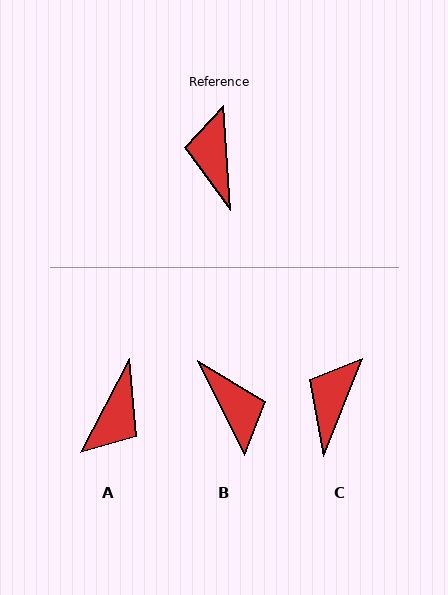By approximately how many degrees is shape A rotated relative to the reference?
Approximately 149 degrees counter-clockwise.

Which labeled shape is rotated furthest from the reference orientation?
B, about 158 degrees away.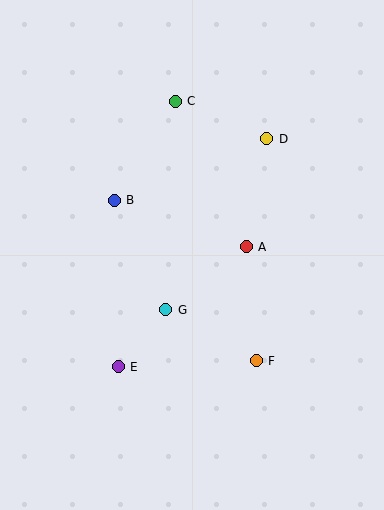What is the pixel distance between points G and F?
The distance between G and F is 104 pixels.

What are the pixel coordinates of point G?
Point G is at (166, 310).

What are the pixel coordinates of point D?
Point D is at (267, 139).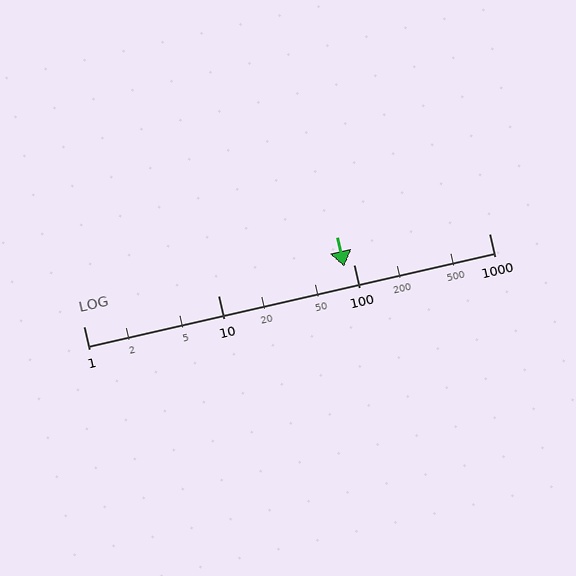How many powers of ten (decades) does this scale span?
The scale spans 3 decades, from 1 to 1000.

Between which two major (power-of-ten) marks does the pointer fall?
The pointer is between 10 and 100.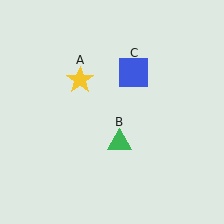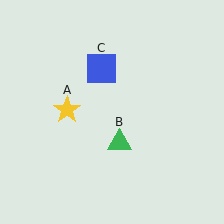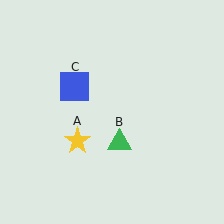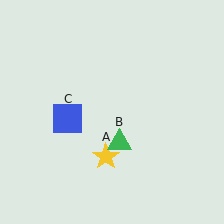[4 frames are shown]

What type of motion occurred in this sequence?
The yellow star (object A), blue square (object C) rotated counterclockwise around the center of the scene.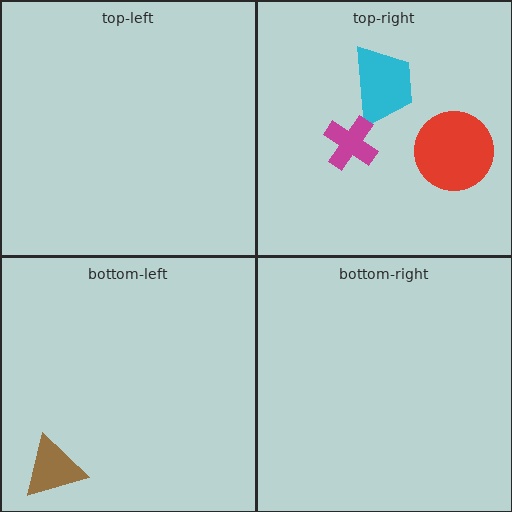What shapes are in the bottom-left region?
The brown triangle.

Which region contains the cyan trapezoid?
The top-right region.